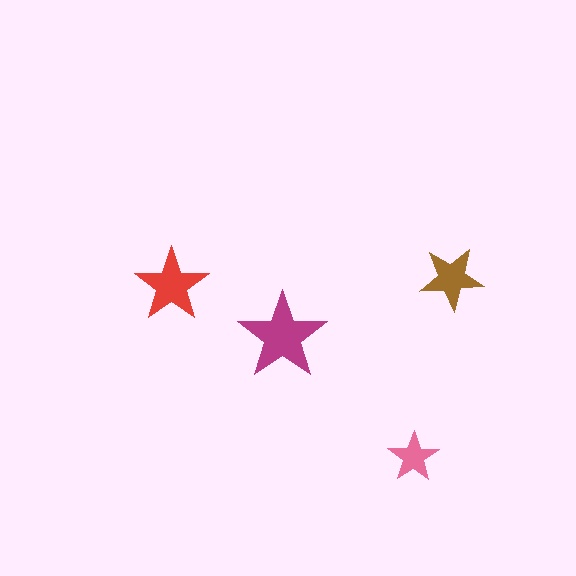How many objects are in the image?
There are 4 objects in the image.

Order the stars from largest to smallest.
the magenta one, the red one, the brown one, the pink one.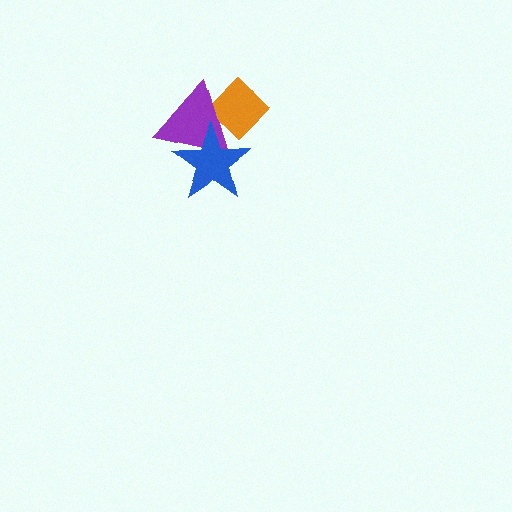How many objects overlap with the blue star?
2 objects overlap with the blue star.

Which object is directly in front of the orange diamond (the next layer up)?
The purple triangle is directly in front of the orange diamond.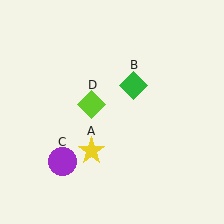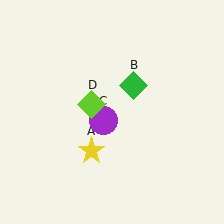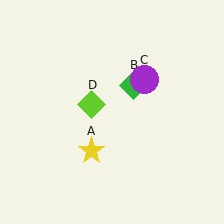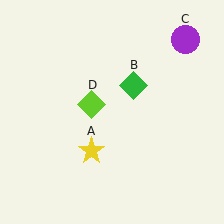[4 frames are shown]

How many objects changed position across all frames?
1 object changed position: purple circle (object C).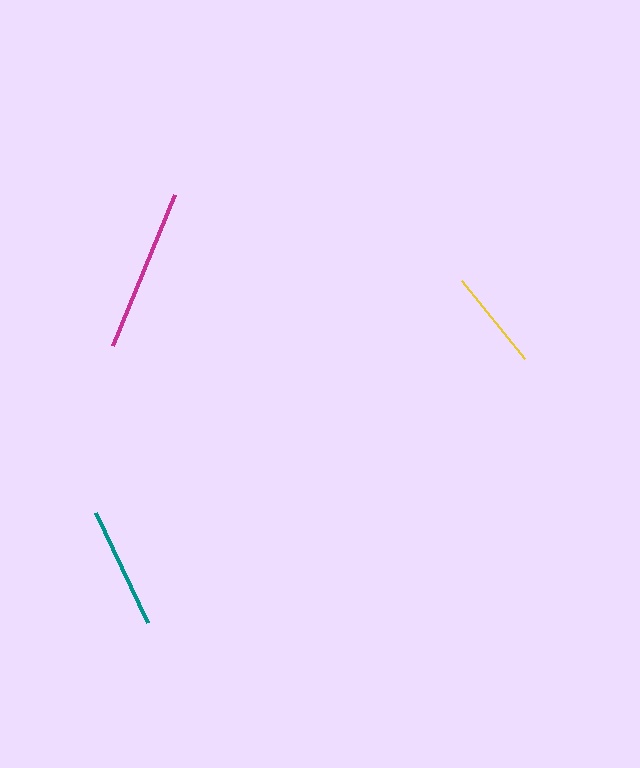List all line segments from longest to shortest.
From longest to shortest: magenta, teal, yellow.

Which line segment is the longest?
The magenta line is the longest at approximately 162 pixels.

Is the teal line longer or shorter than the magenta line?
The magenta line is longer than the teal line.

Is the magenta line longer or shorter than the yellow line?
The magenta line is longer than the yellow line.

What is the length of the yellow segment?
The yellow segment is approximately 101 pixels long.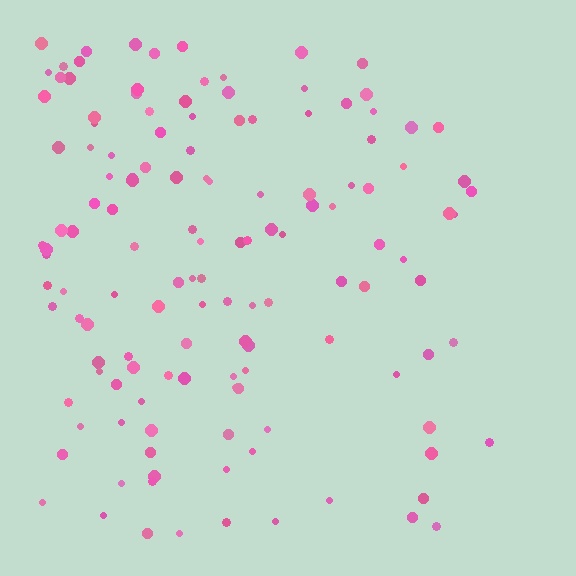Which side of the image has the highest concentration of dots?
The left.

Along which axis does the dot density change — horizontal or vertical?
Horizontal.